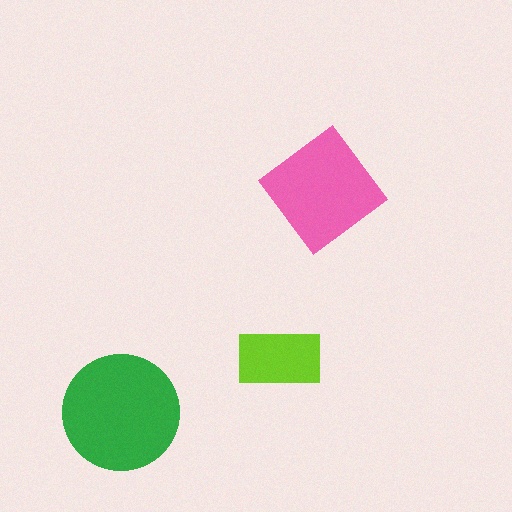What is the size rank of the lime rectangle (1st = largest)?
3rd.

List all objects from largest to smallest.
The green circle, the pink diamond, the lime rectangle.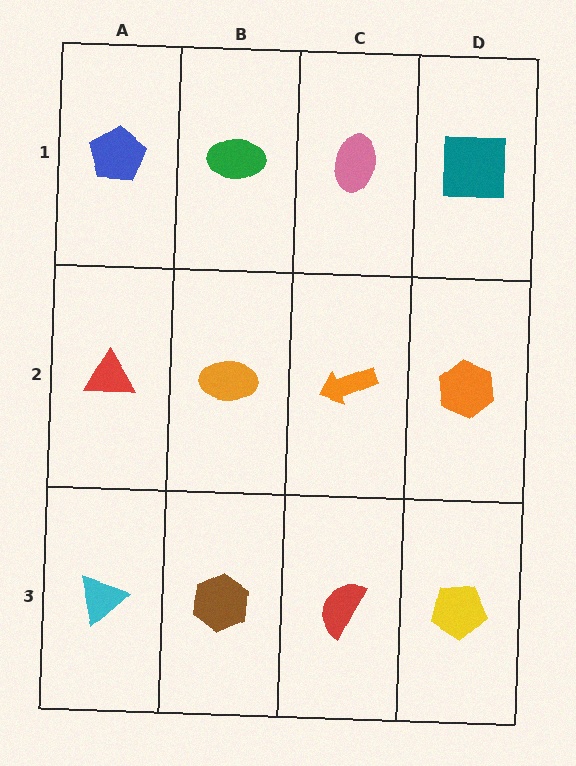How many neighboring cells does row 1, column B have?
3.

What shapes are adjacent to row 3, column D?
An orange hexagon (row 2, column D), a red semicircle (row 3, column C).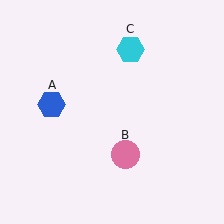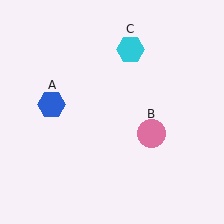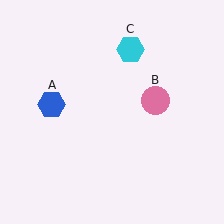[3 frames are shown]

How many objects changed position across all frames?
1 object changed position: pink circle (object B).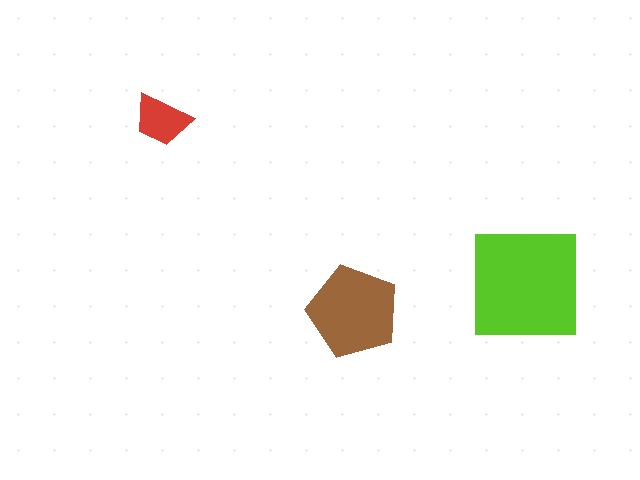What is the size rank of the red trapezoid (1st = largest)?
3rd.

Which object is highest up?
The red trapezoid is topmost.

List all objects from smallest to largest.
The red trapezoid, the brown pentagon, the lime square.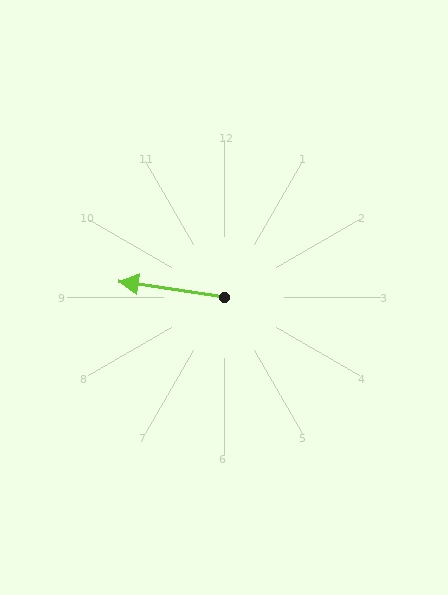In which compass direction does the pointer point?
West.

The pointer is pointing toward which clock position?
Roughly 9 o'clock.